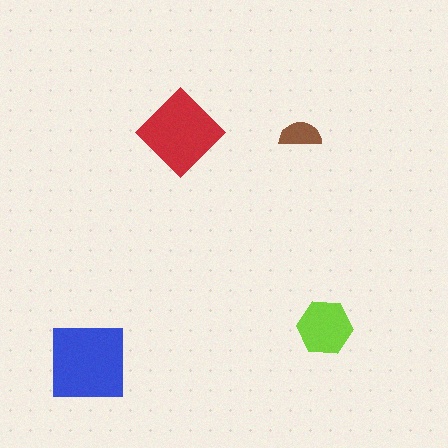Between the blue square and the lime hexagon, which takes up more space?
The blue square.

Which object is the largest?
The blue square.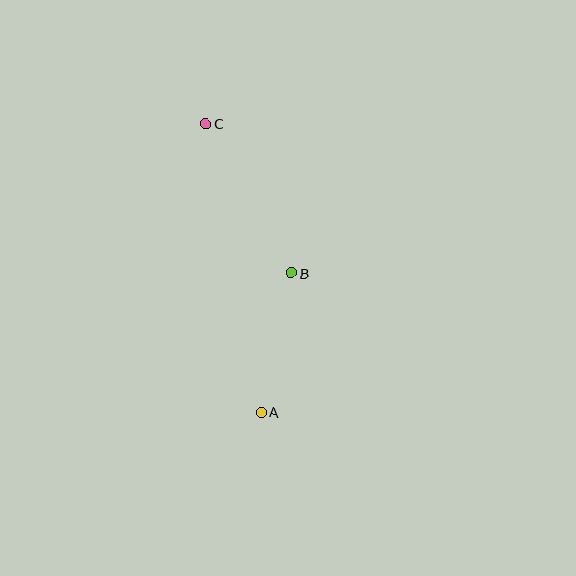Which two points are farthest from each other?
Points A and C are farthest from each other.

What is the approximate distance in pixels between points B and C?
The distance between B and C is approximately 172 pixels.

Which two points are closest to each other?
Points A and B are closest to each other.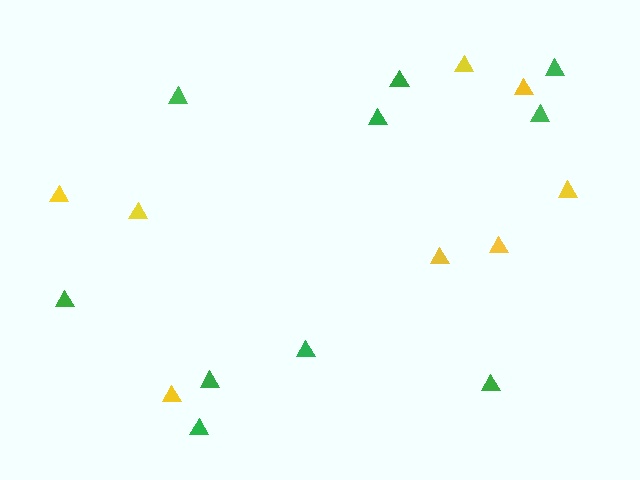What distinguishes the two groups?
There are 2 groups: one group of yellow triangles (8) and one group of green triangles (10).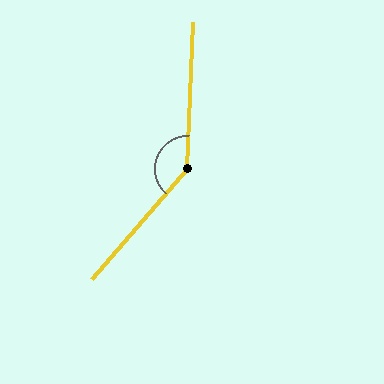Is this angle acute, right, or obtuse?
It is obtuse.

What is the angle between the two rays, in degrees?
Approximately 141 degrees.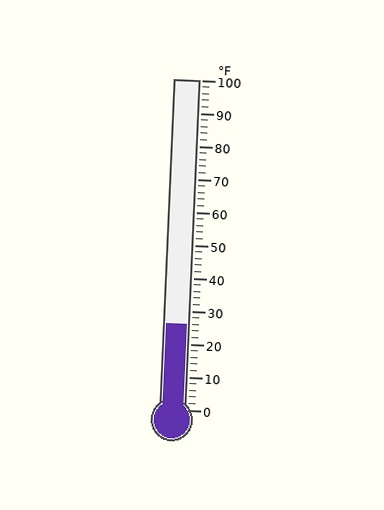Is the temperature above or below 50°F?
The temperature is below 50°F.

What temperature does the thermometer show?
The thermometer shows approximately 26°F.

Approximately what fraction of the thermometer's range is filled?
The thermometer is filled to approximately 25% of its range.